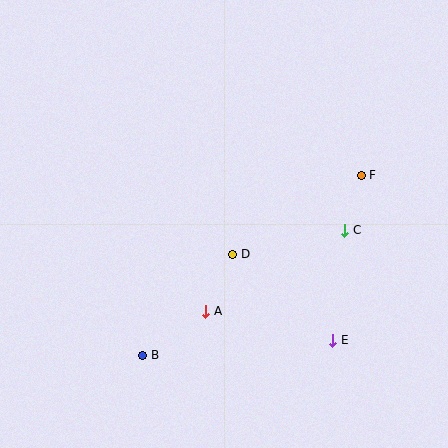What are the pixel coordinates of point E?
Point E is at (333, 340).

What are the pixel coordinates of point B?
Point B is at (143, 355).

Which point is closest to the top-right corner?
Point F is closest to the top-right corner.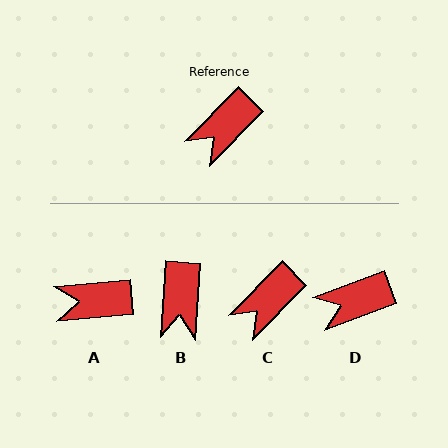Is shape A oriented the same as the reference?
No, it is off by about 40 degrees.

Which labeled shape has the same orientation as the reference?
C.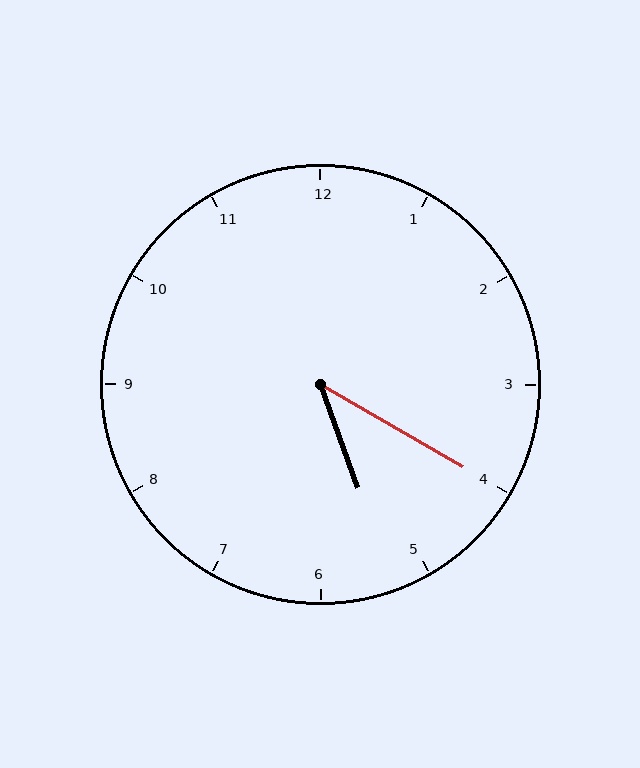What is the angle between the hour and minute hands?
Approximately 40 degrees.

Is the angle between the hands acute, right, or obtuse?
It is acute.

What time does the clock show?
5:20.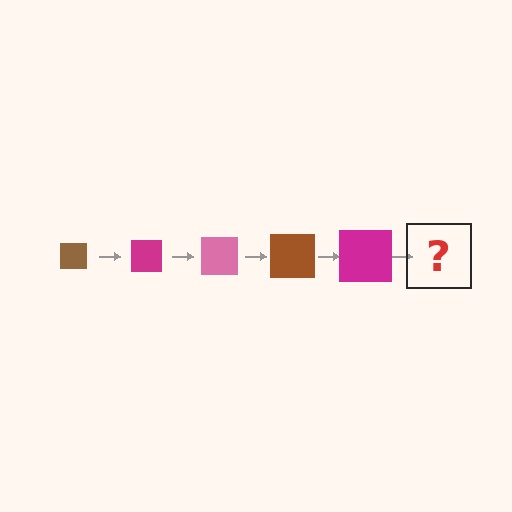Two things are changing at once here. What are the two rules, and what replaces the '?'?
The two rules are that the square grows larger each step and the color cycles through brown, magenta, and pink. The '?' should be a pink square, larger than the previous one.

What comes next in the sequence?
The next element should be a pink square, larger than the previous one.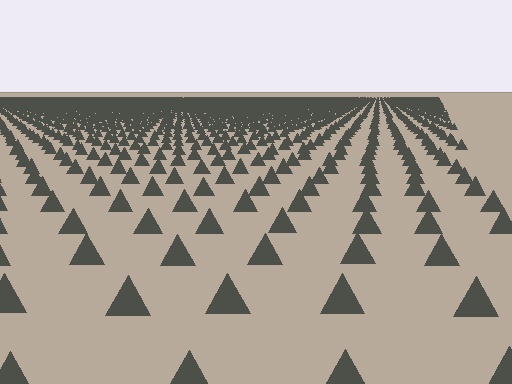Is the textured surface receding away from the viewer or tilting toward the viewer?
The surface is receding away from the viewer. Texture elements get smaller and denser toward the top.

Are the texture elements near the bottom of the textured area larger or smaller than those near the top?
Larger. Near the bottom, elements are closer to the viewer and appear at a bigger on-screen size.